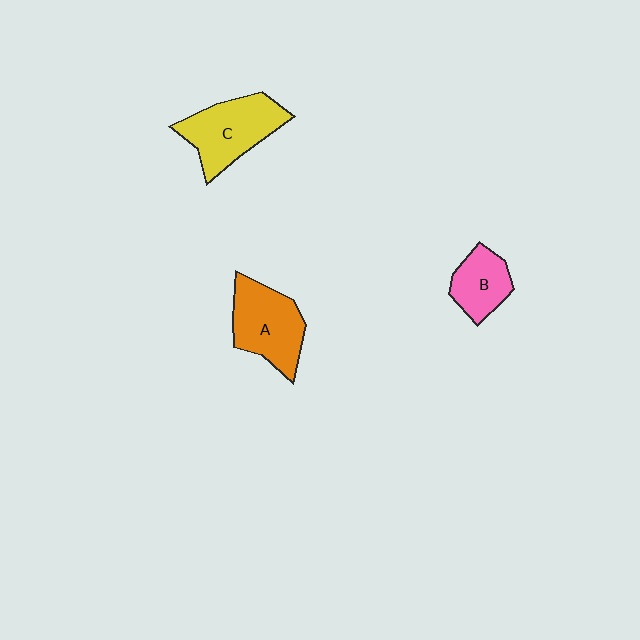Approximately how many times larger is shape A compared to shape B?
Approximately 1.5 times.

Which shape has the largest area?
Shape C (yellow).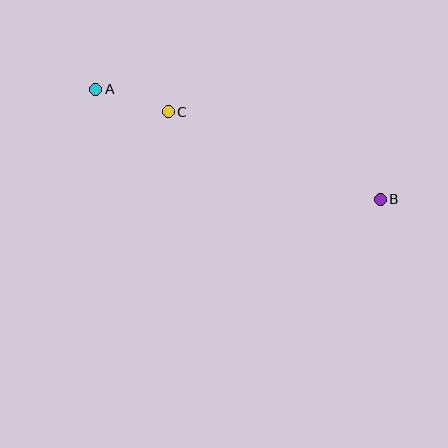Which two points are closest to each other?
Points A and C are closest to each other.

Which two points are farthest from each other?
Points A and B are farthest from each other.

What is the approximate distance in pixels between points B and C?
The distance between B and C is approximately 230 pixels.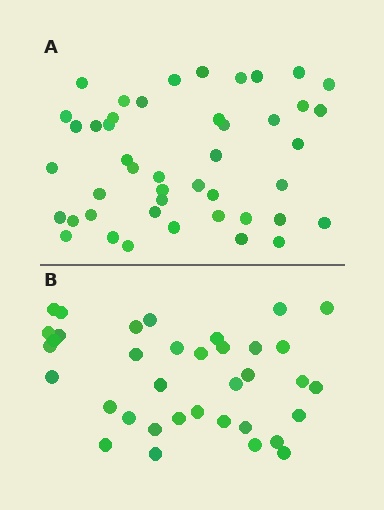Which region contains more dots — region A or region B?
Region A (the top region) has more dots.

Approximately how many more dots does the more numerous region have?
Region A has roughly 8 or so more dots than region B.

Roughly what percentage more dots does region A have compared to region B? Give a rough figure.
About 25% more.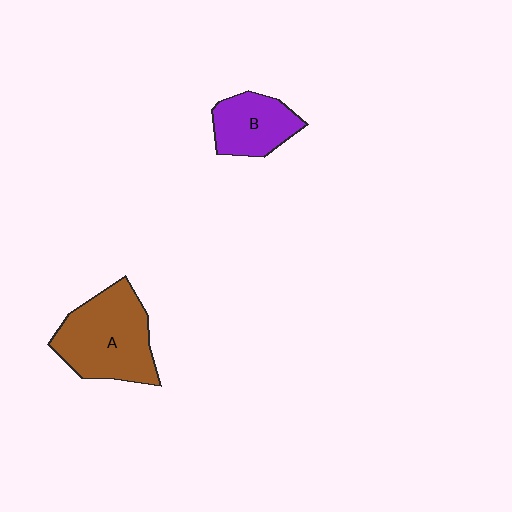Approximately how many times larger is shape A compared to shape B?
Approximately 1.7 times.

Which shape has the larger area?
Shape A (brown).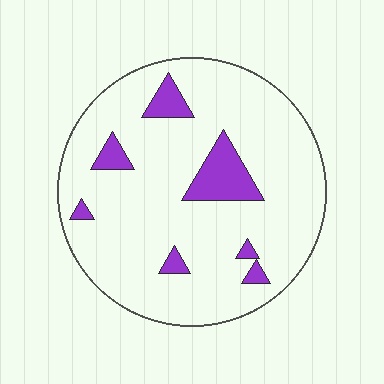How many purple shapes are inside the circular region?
7.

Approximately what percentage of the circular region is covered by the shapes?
Approximately 10%.